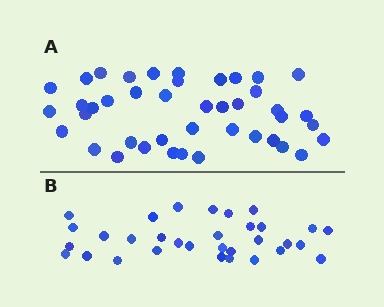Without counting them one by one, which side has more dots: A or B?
Region A (the top region) has more dots.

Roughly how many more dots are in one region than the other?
Region A has roughly 10 or so more dots than region B.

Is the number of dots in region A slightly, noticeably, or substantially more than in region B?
Region A has noticeably more, but not dramatically so. The ratio is roughly 1.3 to 1.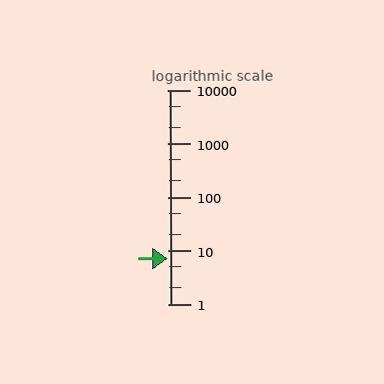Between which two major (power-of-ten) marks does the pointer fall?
The pointer is between 1 and 10.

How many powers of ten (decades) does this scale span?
The scale spans 4 decades, from 1 to 10000.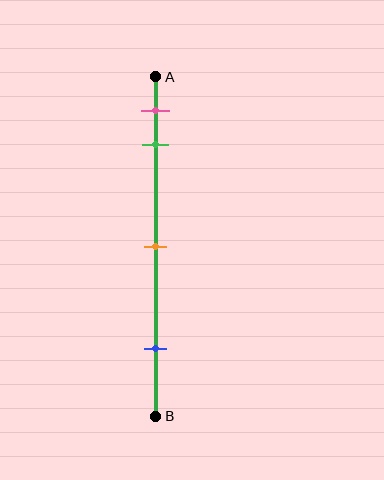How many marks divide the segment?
There are 4 marks dividing the segment.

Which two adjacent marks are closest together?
The pink and green marks are the closest adjacent pair.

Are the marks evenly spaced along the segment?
No, the marks are not evenly spaced.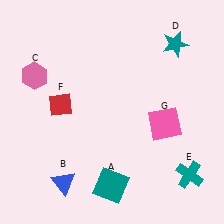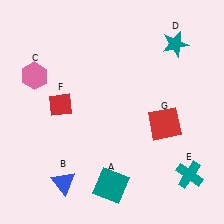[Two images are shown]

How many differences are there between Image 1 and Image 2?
There is 1 difference between the two images.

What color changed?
The square (G) changed from pink in Image 1 to red in Image 2.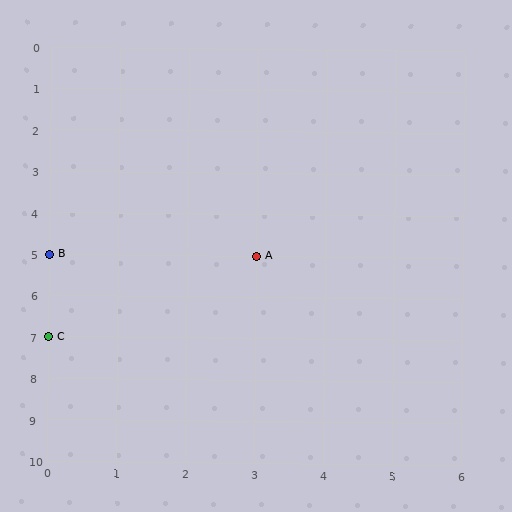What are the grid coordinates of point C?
Point C is at grid coordinates (0, 7).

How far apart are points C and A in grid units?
Points C and A are 3 columns and 2 rows apart (about 3.6 grid units diagonally).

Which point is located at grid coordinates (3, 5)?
Point A is at (3, 5).